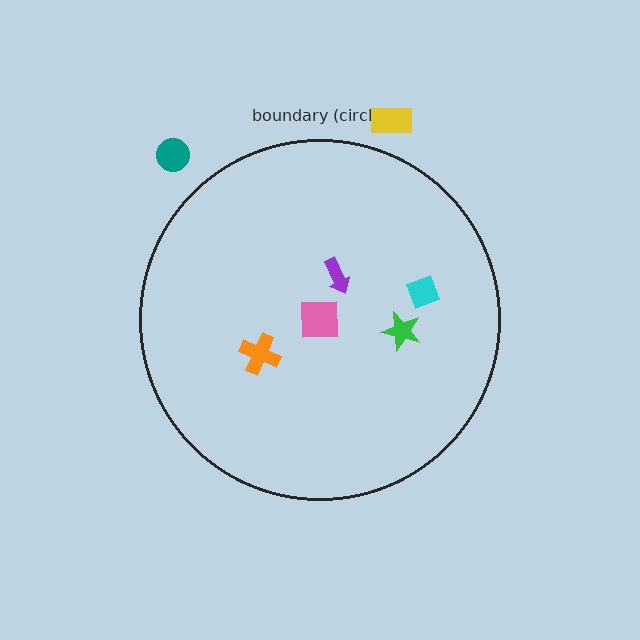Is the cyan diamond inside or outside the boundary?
Inside.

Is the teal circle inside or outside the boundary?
Outside.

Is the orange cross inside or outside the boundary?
Inside.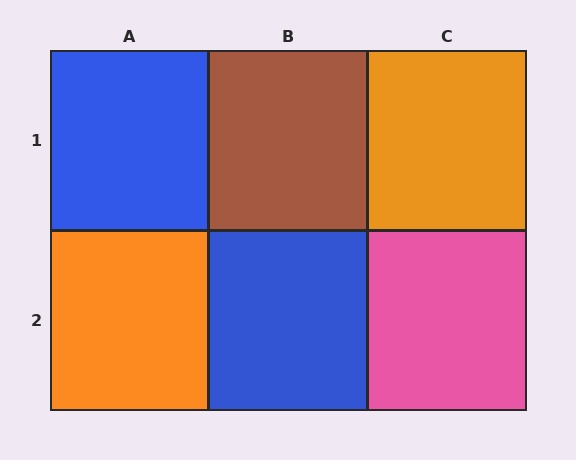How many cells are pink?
1 cell is pink.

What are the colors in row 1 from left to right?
Blue, brown, orange.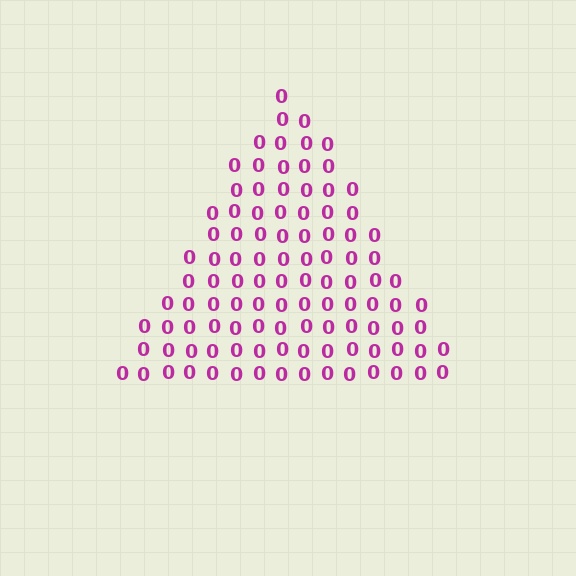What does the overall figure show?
The overall figure shows a triangle.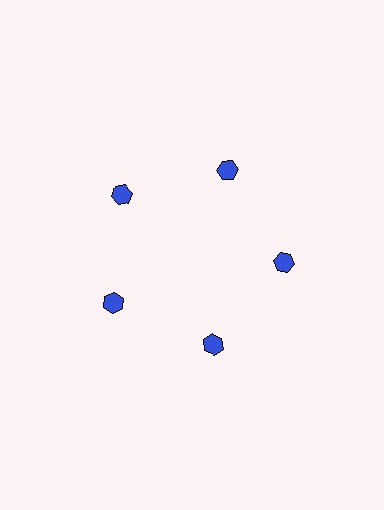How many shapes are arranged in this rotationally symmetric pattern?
There are 5 shapes, arranged in 5 groups of 1.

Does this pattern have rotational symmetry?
Yes, this pattern has 5-fold rotational symmetry. It looks the same after rotating 72 degrees around the center.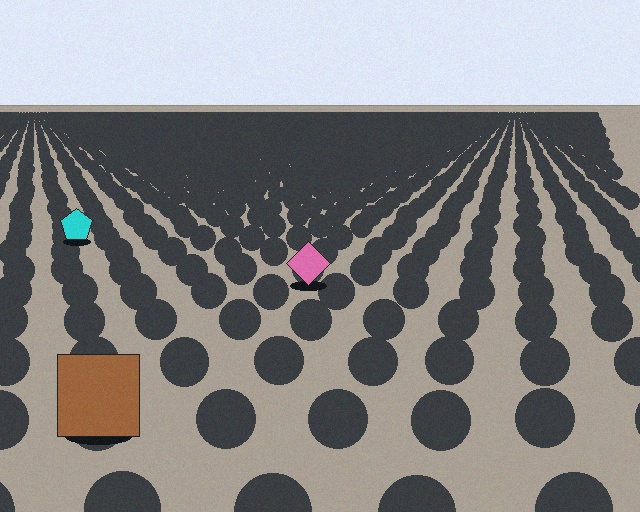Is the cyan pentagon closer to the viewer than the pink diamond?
No. The pink diamond is closer — you can tell from the texture gradient: the ground texture is coarser near it.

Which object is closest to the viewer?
The brown square is closest. The texture marks near it are larger and more spread out.